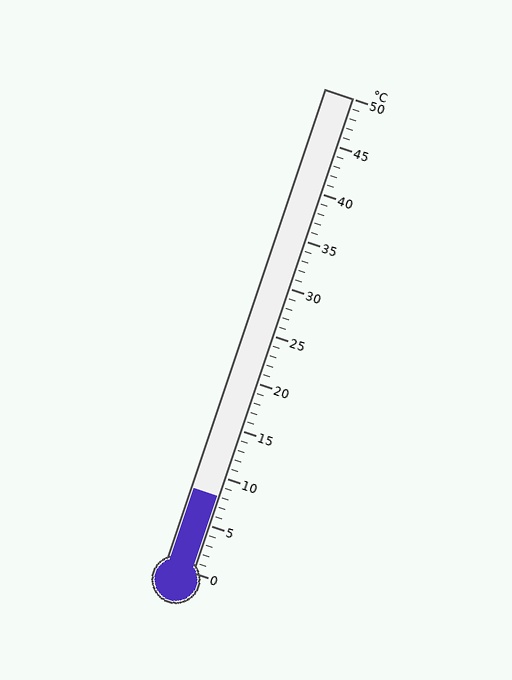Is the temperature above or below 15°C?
The temperature is below 15°C.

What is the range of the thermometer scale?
The thermometer scale ranges from 0°C to 50°C.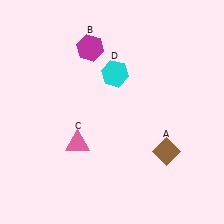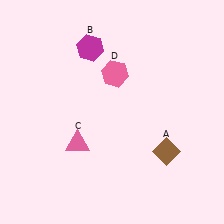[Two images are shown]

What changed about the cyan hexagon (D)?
In Image 1, D is cyan. In Image 2, it changed to pink.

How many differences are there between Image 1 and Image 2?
There is 1 difference between the two images.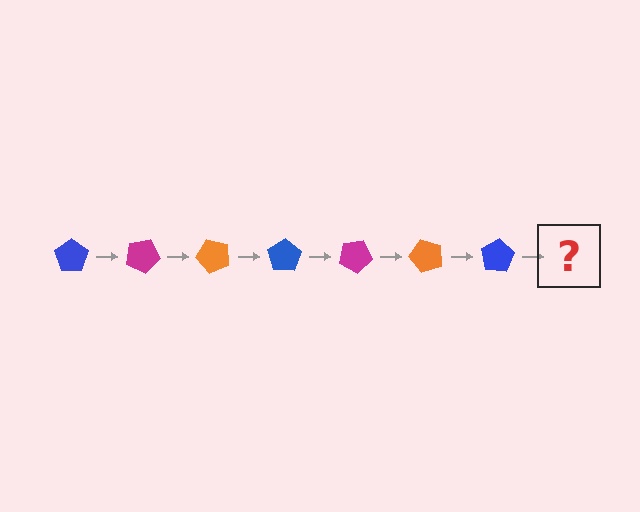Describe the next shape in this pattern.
It should be a magenta pentagon, rotated 175 degrees from the start.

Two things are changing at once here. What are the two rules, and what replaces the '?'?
The two rules are that it rotates 25 degrees each step and the color cycles through blue, magenta, and orange. The '?' should be a magenta pentagon, rotated 175 degrees from the start.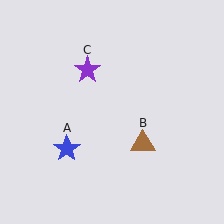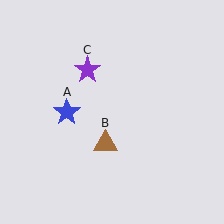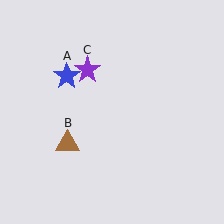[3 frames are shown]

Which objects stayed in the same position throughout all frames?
Purple star (object C) remained stationary.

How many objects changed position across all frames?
2 objects changed position: blue star (object A), brown triangle (object B).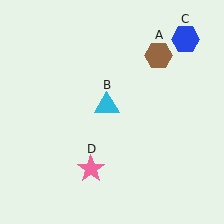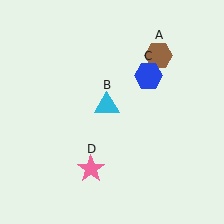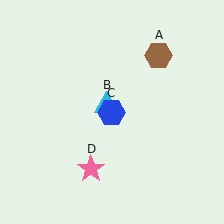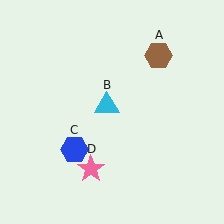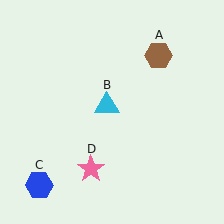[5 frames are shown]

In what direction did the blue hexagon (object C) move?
The blue hexagon (object C) moved down and to the left.